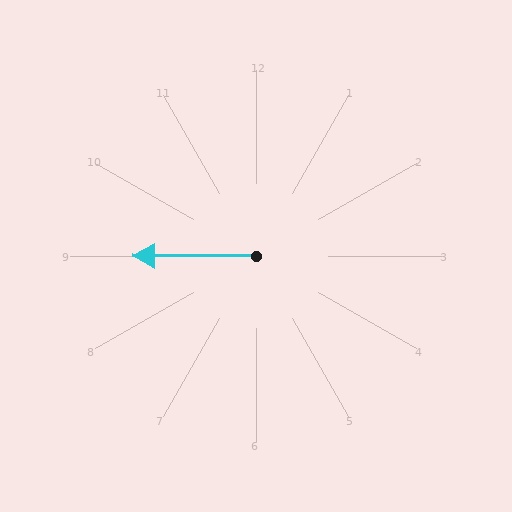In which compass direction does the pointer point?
West.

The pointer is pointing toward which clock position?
Roughly 9 o'clock.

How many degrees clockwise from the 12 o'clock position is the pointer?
Approximately 270 degrees.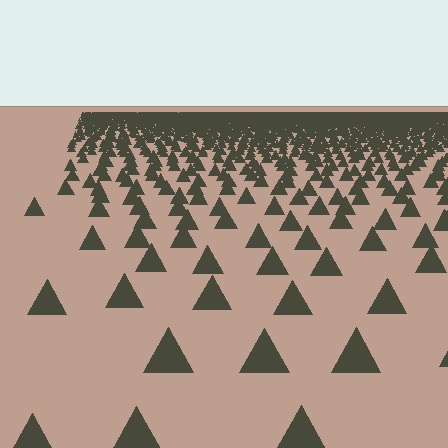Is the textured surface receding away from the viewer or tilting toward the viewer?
The surface is receding away from the viewer. Texture elements get smaller and denser toward the top.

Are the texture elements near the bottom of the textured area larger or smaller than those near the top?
Larger. Near the bottom, elements are closer to the viewer and appear at a bigger on-screen size.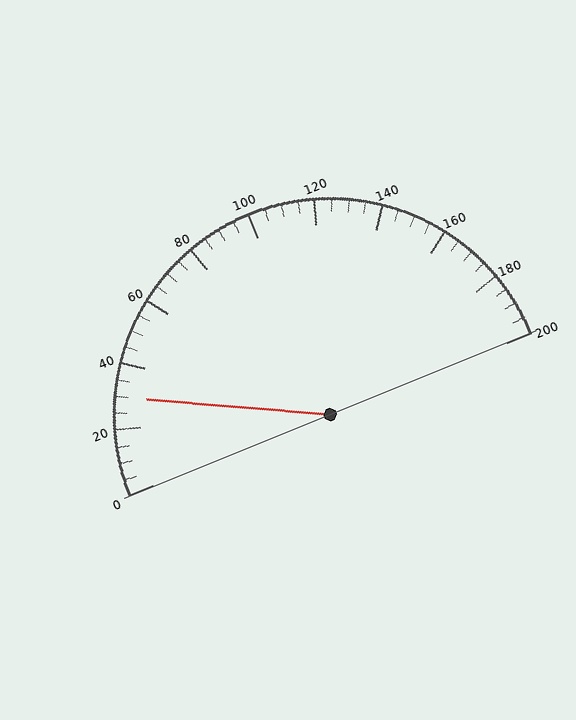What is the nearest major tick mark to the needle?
The nearest major tick mark is 40.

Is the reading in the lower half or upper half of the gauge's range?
The reading is in the lower half of the range (0 to 200).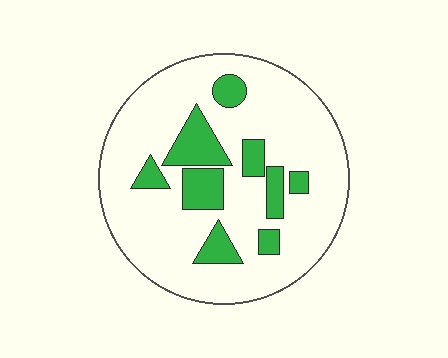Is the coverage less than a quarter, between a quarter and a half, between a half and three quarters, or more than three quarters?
Less than a quarter.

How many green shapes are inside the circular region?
9.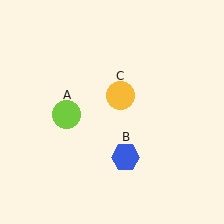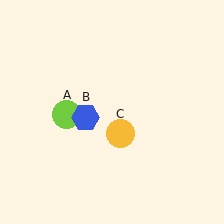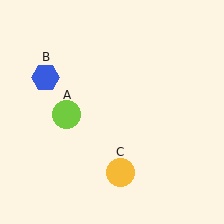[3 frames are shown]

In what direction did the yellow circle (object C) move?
The yellow circle (object C) moved down.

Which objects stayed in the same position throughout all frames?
Lime circle (object A) remained stationary.